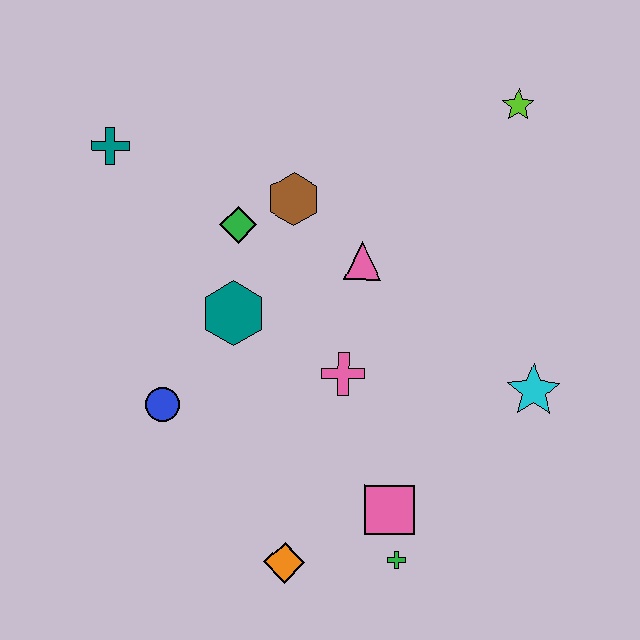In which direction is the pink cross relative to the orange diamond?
The pink cross is above the orange diamond.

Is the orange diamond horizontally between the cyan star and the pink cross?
No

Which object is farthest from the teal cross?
The green cross is farthest from the teal cross.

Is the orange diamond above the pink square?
No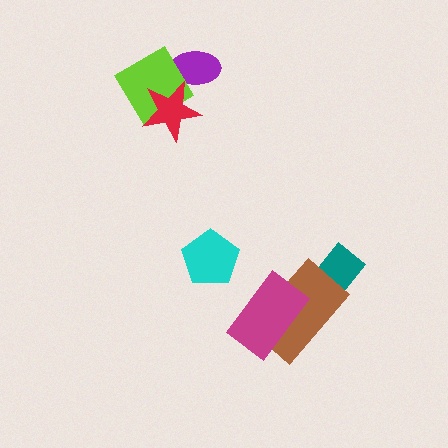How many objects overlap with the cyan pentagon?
0 objects overlap with the cyan pentagon.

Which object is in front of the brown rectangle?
The magenta rectangle is in front of the brown rectangle.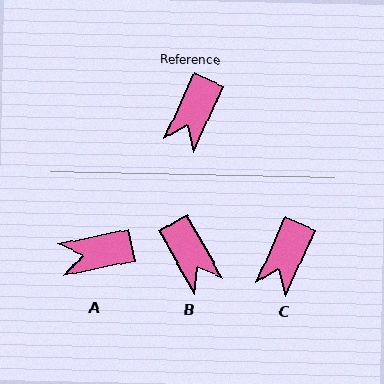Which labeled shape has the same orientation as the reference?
C.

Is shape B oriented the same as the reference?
No, it is off by about 54 degrees.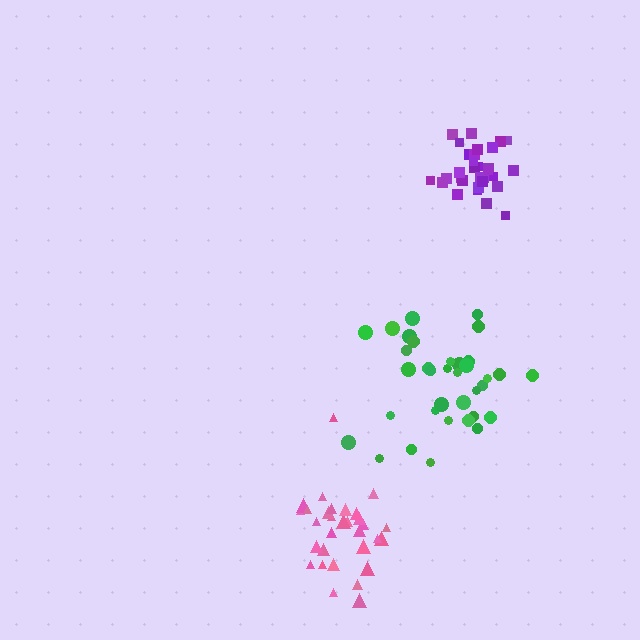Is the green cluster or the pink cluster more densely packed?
Pink.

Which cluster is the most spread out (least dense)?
Green.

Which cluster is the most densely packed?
Purple.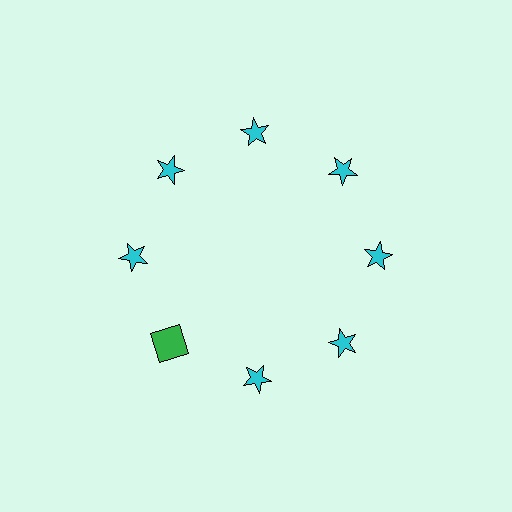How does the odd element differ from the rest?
It differs in both color (green instead of cyan) and shape (square instead of star).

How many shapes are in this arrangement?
There are 8 shapes arranged in a ring pattern.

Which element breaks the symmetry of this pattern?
The green square at roughly the 8 o'clock position breaks the symmetry. All other shapes are cyan stars.